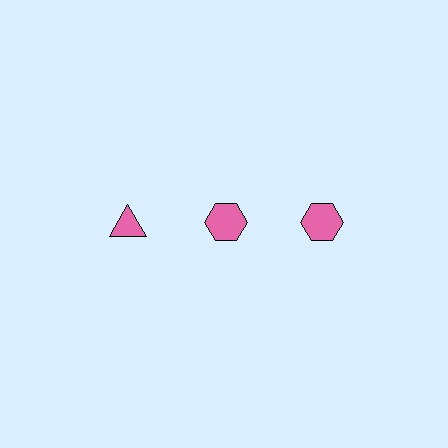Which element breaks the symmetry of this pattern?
The pink triangle in the top row, leftmost column breaks the symmetry. All other shapes are pink hexagons.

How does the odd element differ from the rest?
It has a different shape: triangle instead of hexagon.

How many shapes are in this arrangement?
There are 3 shapes arranged in a grid pattern.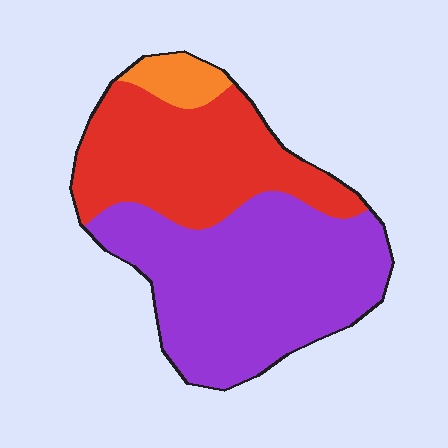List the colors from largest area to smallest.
From largest to smallest: purple, red, orange.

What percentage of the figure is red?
Red takes up between a third and a half of the figure.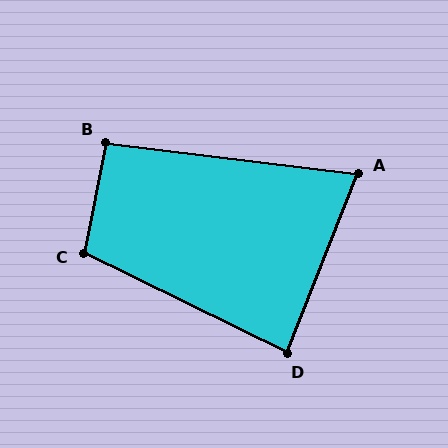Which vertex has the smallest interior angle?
A, at approximately 75 degrees.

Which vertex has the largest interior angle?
C, at approximately 105 degrees.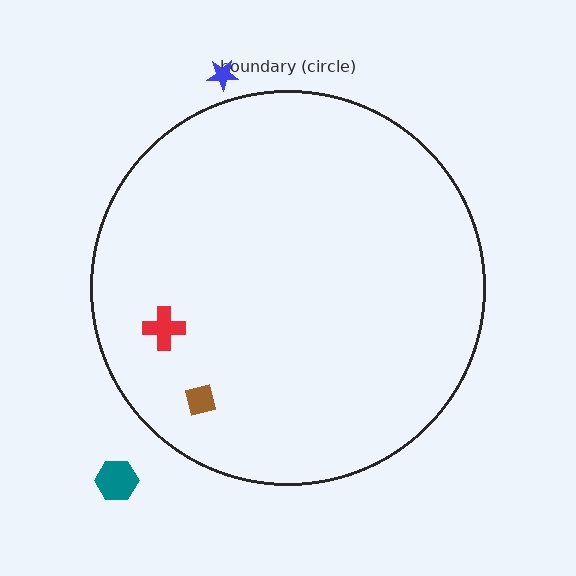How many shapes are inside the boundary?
2 inside, 2 outside.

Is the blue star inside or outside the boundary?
Outside.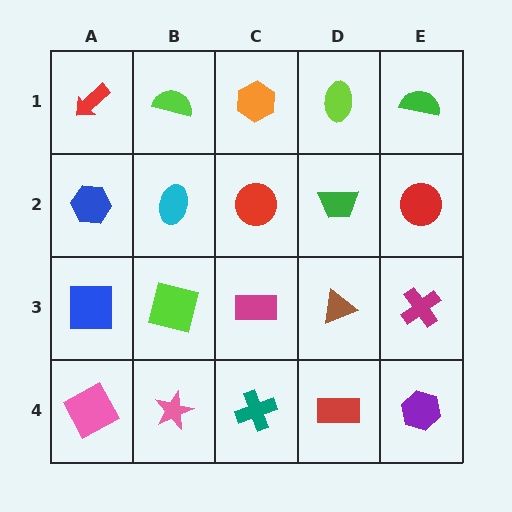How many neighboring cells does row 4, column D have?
3.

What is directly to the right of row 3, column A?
A lime square.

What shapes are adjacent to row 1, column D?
A green trapezoid (row 2, column D), an orange hexagon (row 1, column C), a green semicircle (row 1, column E).